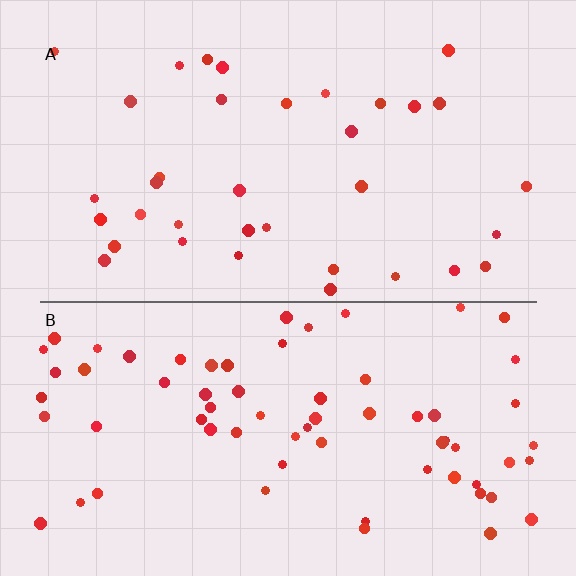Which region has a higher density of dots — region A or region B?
B (the bottom).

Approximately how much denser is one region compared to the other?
Approximately 1.8× — region B over region A.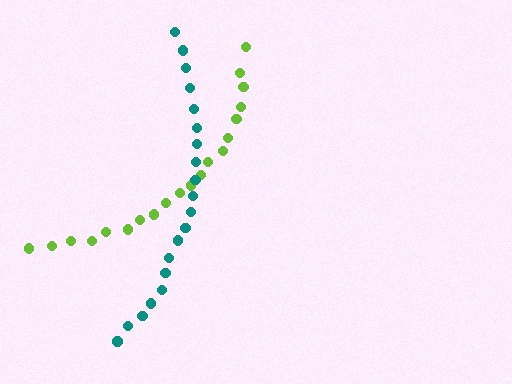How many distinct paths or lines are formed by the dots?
There are 2 distinct paths.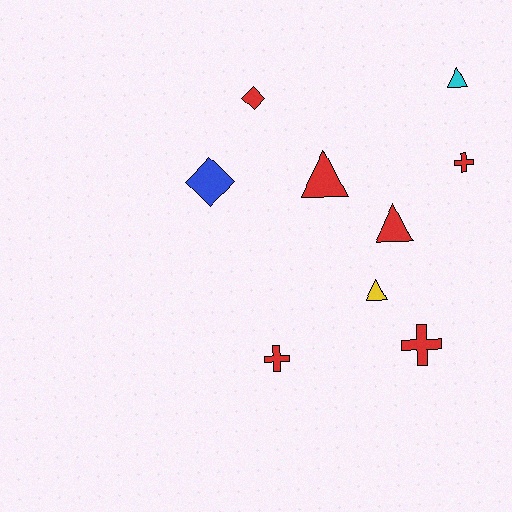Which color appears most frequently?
Red, with 6 objects.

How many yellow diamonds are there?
There are no yellow diamonds.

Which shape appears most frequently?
Triangle, with 4 objects.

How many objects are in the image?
There are 9 objects.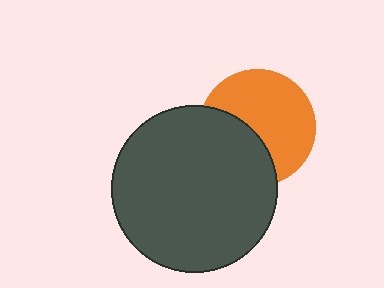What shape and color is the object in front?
The object in front is a dark gray circle.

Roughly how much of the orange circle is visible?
About half of it is visible (roughly 62%).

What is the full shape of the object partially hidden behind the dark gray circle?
The partially hidden object is an orange circle.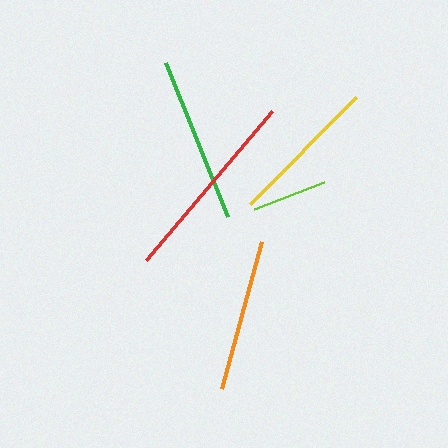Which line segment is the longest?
The red line is the longest at approximately 195 pixels.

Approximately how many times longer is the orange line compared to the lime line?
The orange line is approximately 2.0 times the length of the lime line.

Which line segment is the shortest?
The lime line is the shortest at approximately 76 pixels.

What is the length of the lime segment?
The lime segment is approximately 76 pixels long.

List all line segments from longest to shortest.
From longest to shortest: red, green, orange, yellow, lime.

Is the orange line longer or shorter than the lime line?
The orange line is longer than the lime line.